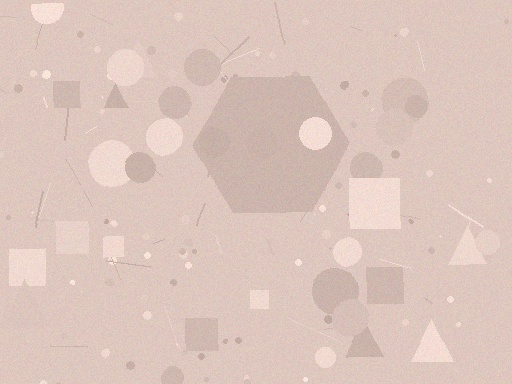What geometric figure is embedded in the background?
A hexagon is embedded in the background.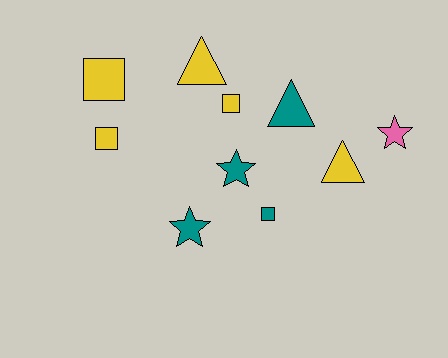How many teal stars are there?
There are 2 teal stars.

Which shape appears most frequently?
Square, with 4 objects.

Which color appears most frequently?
Yellow, with 5 objects.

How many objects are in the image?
There are 10 objects.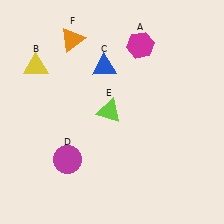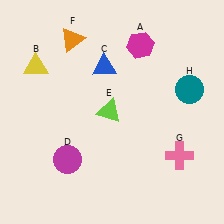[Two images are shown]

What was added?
A pink cross (G), a teal circle (H) were added in Image 2.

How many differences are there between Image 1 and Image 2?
There are 2 differences between the two images.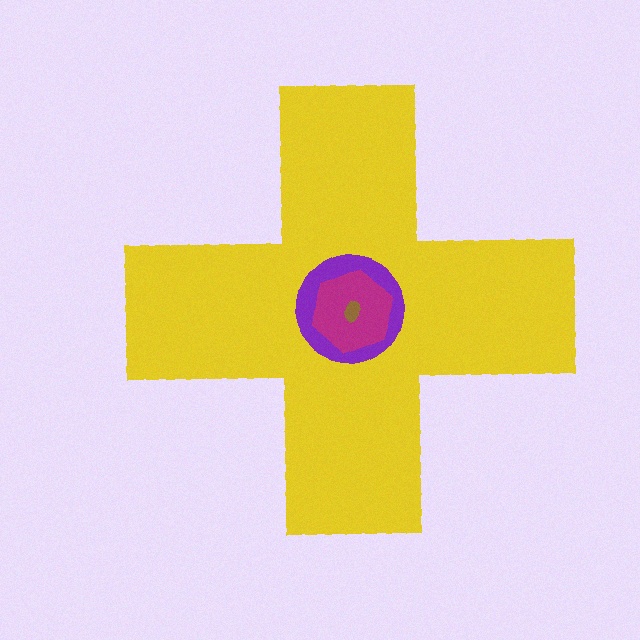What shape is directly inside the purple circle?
The magenta hexagon.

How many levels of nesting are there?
4.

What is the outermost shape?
The yellow cross.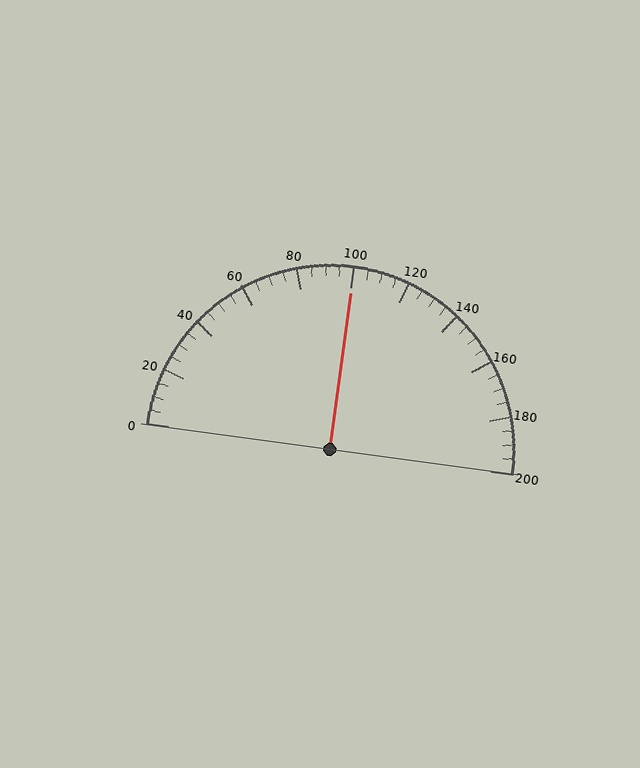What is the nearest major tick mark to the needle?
The nearest major tick mark is 100.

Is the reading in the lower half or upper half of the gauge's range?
The reading is in the upper half of the range (0 to 200).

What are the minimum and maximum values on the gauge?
The gauge ranges from 0 to 200.